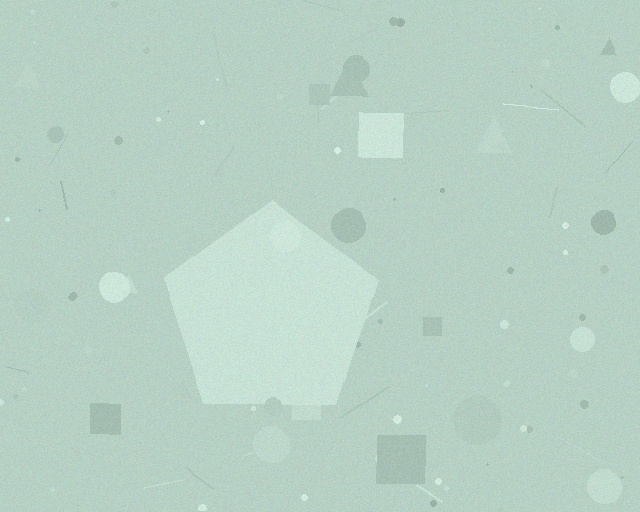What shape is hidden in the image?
A pentagon is hidden in the image.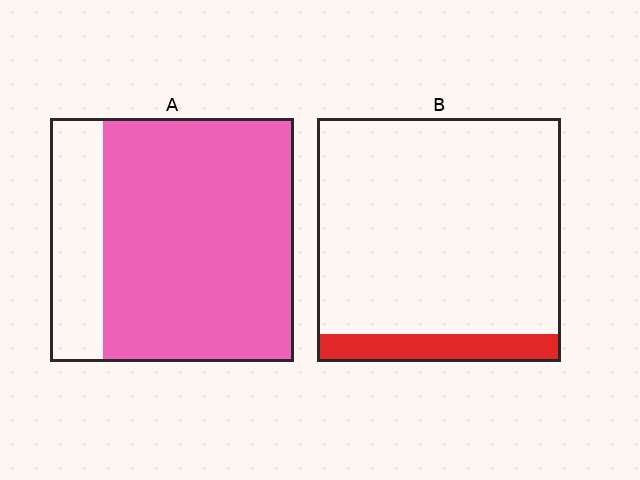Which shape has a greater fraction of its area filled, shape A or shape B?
Shape A.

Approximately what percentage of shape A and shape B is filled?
A is approximately 80% and B is approximately 10%.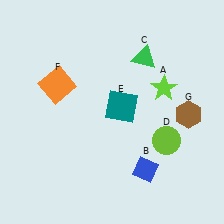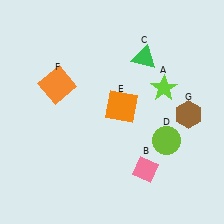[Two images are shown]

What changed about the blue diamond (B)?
In Image 1, B is blue. In Image 2, it changed to pink.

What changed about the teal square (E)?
In Image 1, E is teal. In Image 2, it changed to orange.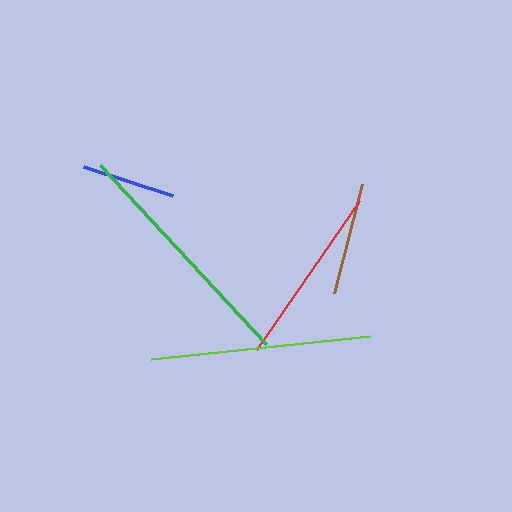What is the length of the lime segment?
The lime segment is approximately 221 pixels long.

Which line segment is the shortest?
The blue line is the shortest at approximately 93 pixels.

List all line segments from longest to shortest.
From longest to shortest: green, lime, red, brown, blue.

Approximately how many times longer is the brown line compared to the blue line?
The brown line is approximately 1.2 times the length of the blue line.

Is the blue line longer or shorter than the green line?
The green line is longer than the blue line.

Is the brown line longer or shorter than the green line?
The green line is longer than the brown line.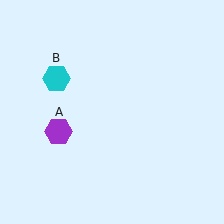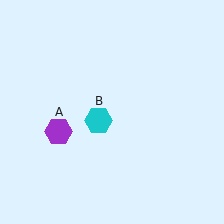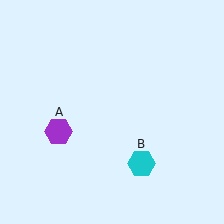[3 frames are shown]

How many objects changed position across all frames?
1 object changed position: cyan hexagon (object B).